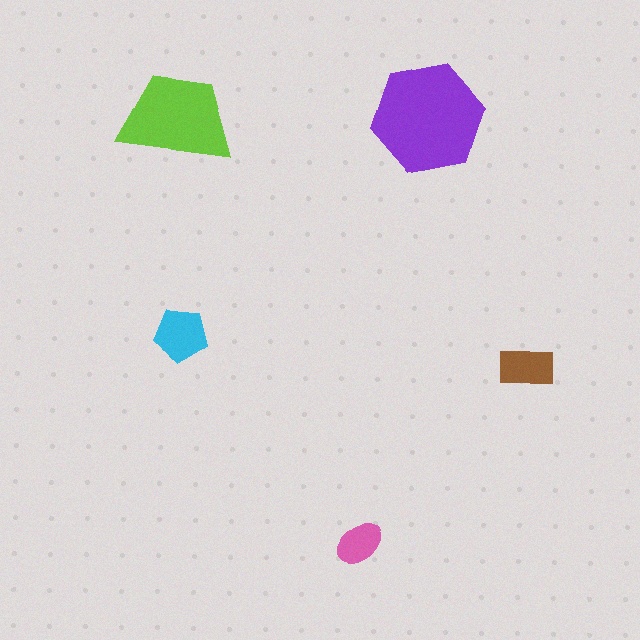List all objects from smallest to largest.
The pink ellipse, the brown rectangle, the cyan pentagon, the lime trapezoid, the purple hexagon.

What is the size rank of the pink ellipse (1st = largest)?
5th.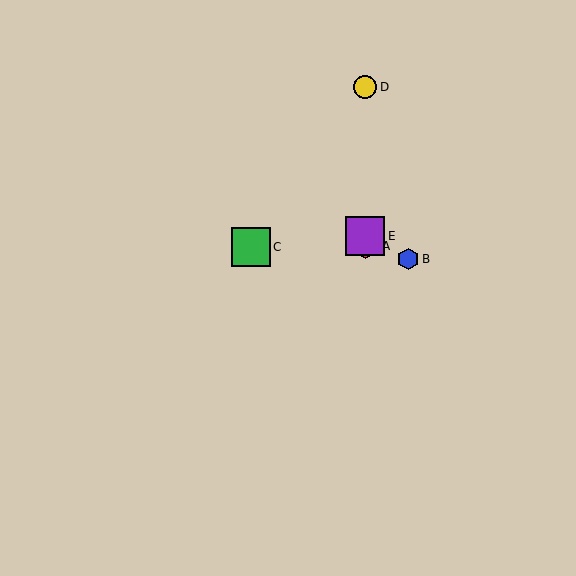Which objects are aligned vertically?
Objects A, D, E are aligned vertically.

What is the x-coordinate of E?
Object E is at x≈365.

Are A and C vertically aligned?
No, A is at x≈365 and C is at x≈251.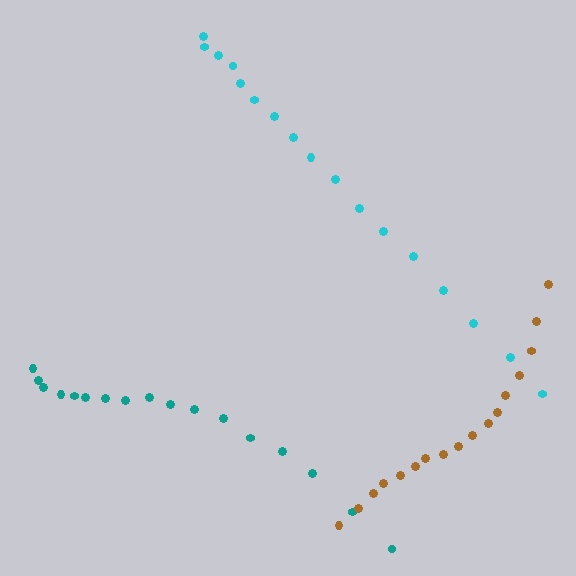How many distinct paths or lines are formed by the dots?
There are 3 distinct paths.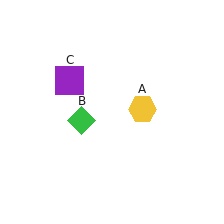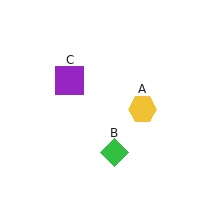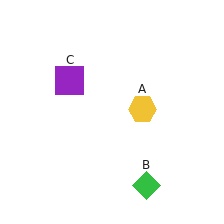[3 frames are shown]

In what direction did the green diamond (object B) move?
The green diamond (object B) moved down and to the right.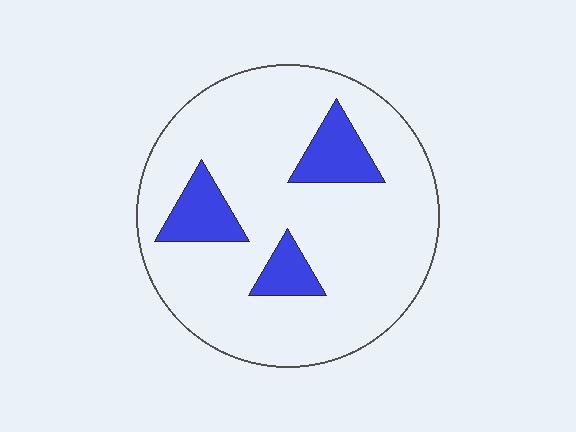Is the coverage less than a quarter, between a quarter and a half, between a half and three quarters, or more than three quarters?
Less than a quarter.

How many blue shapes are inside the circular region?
3.